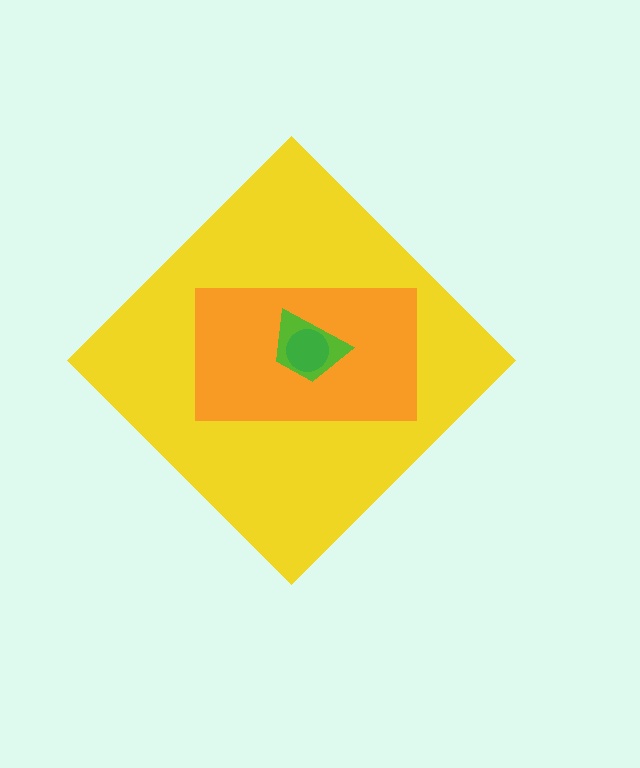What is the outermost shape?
The yellow diamond.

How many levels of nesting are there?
4.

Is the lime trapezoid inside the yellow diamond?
Yes.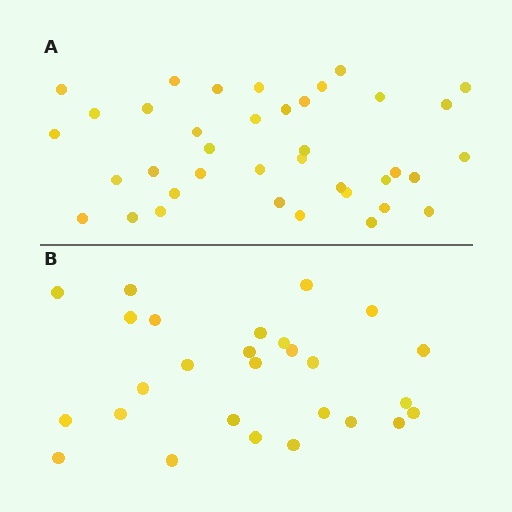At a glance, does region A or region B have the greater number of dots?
Region A (the top region) has more dots.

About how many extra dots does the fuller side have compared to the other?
Region A has roughly 12 or so more dots than region B.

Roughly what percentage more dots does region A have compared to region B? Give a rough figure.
About 40% more.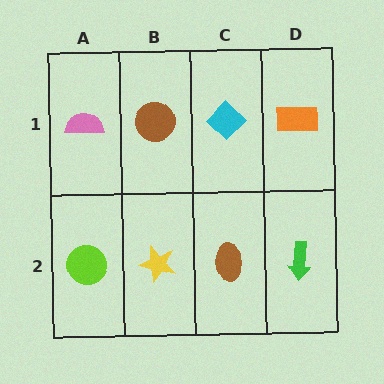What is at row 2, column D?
A green arrow.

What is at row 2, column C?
A brown ellipse.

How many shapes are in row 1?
4 shapes.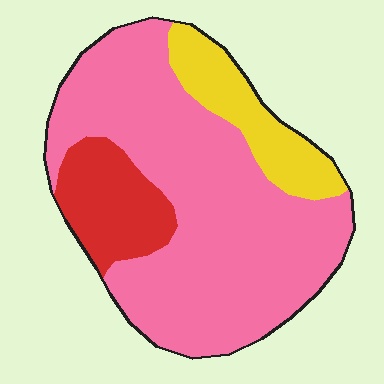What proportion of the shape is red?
Red takes up about one sixth (1/6) of the shape.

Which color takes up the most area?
Pink, at roughly 70%.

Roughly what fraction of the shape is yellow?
Yellow covers around 15% of the shape.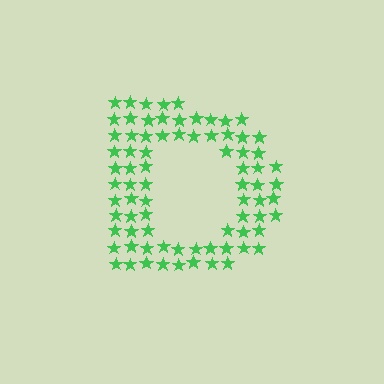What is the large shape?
The large shape is the letter D.